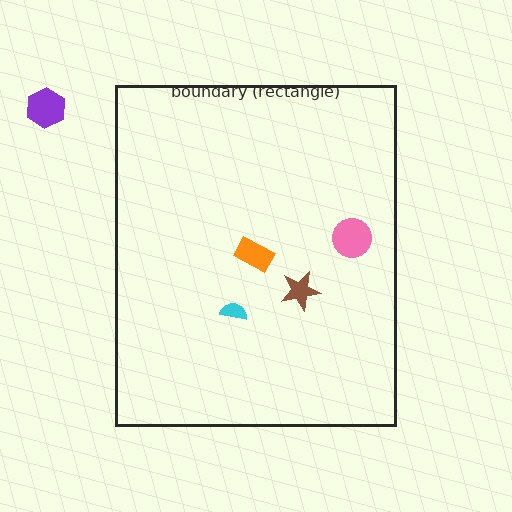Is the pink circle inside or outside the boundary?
Inside.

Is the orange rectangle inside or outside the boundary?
Inside.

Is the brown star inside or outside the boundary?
Inside.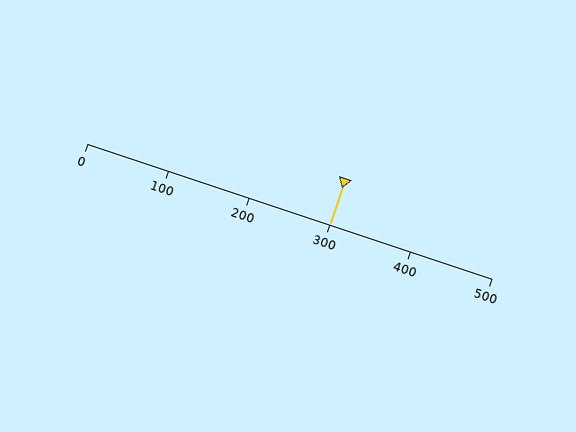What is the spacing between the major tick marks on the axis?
The major ticks are spaced 100 apart.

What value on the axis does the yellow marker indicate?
The marker indicates approximately 300.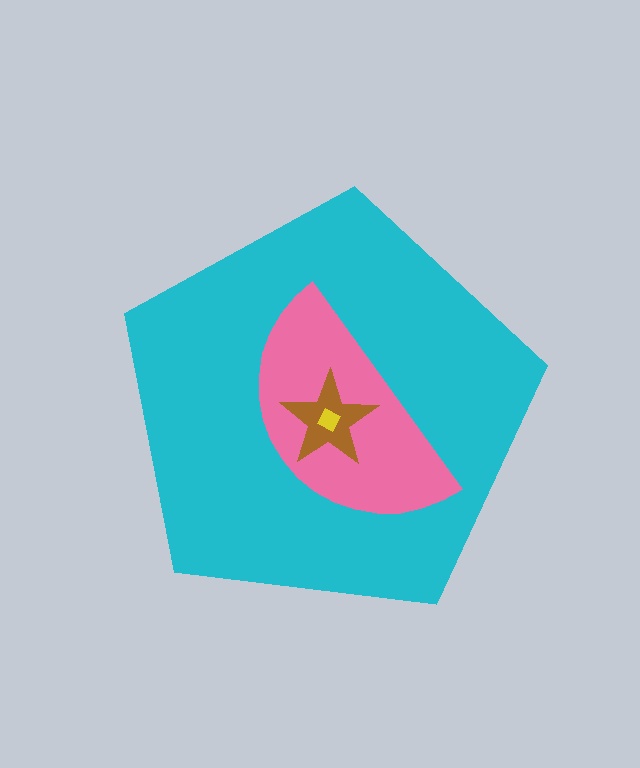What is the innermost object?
The yellow square.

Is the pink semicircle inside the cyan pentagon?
Yes.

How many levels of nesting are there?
4.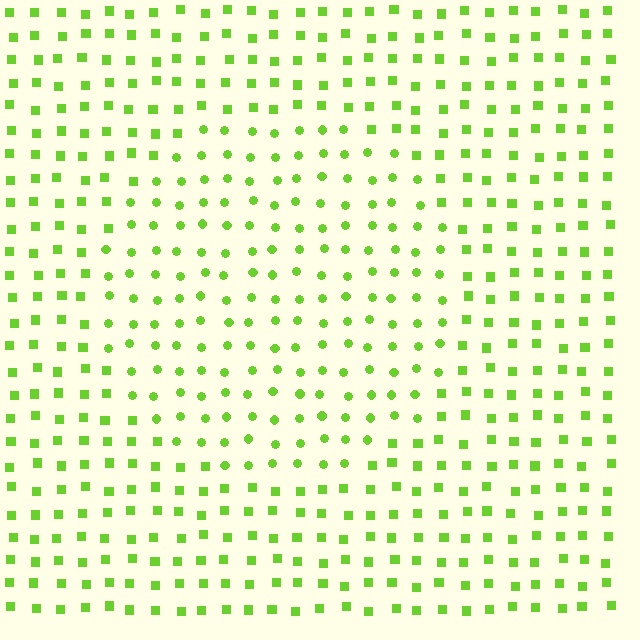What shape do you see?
I see a circle.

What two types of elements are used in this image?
The image uses circles inside the circle region and squares outside it.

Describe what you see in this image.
The image is filled with small lime elements arranged in a uniform grid. A circle-shaped region contains circles, while the surrounding area contains squares. The boundary is defined purely by the change in element shape.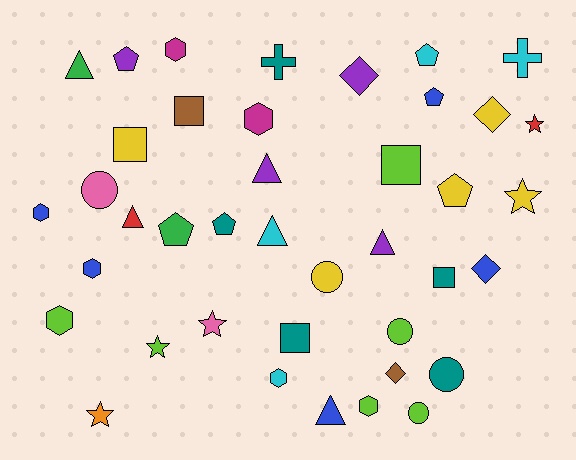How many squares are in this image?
There are 5 squares.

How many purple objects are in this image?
There are 4 purple objects.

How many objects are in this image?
There are 40 objects.